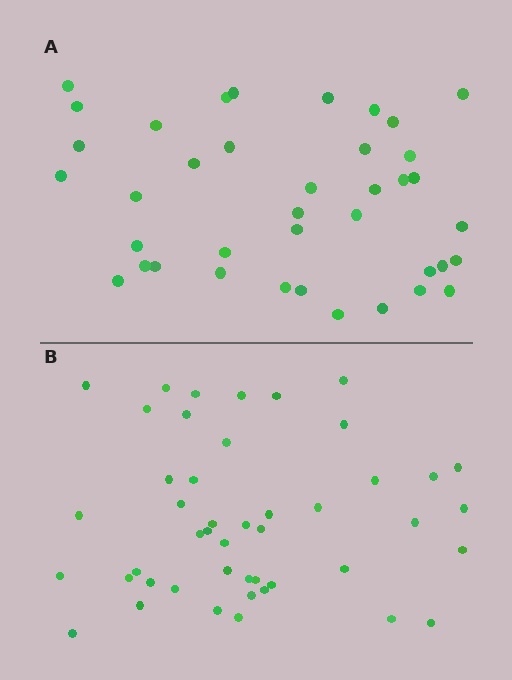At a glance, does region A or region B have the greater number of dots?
Region B (the bottom region) has more dots.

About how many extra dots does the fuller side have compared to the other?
Region B has roughly 8 or so more dots than region A.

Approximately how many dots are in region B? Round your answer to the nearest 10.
About 50 dots. (The exact count is 46, which rounds to 50.)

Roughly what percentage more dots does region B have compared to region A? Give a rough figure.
About 20% more.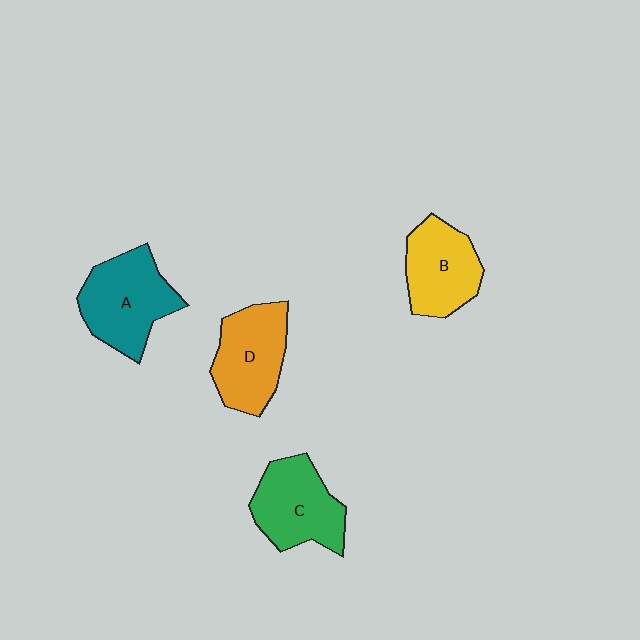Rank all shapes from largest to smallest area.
From largest to smallest: A (teal), C (green), D (orange), B (yellow).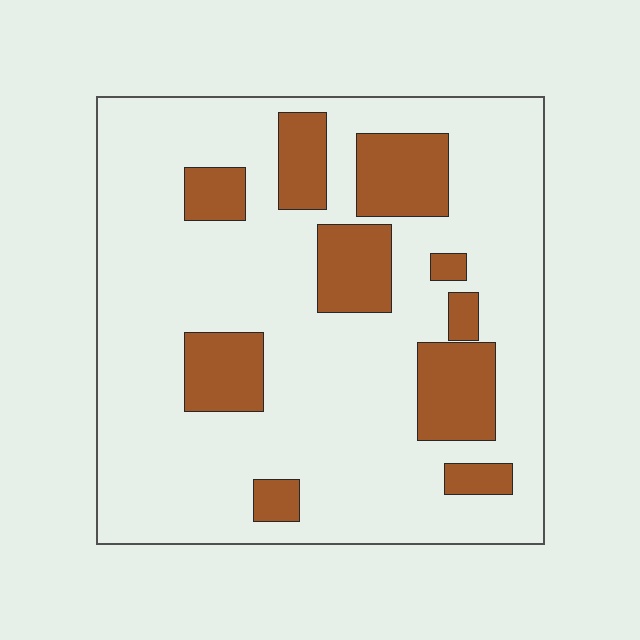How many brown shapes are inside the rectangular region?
10.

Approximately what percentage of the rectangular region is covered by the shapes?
Approximately 20%.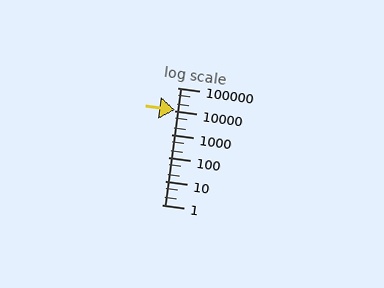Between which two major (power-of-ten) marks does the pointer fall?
The pointer is between 10000 and 100000.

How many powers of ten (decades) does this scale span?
The scale spans 5 decades, from 1 to 100000.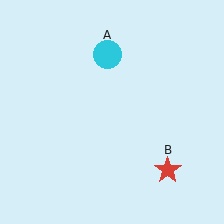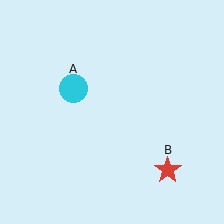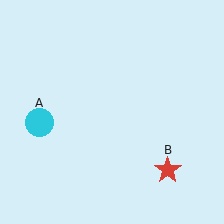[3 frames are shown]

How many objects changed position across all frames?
1 object changed position: cyan circle (object A).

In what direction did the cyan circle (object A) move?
The cyan circle (object A) moved down and to the left.